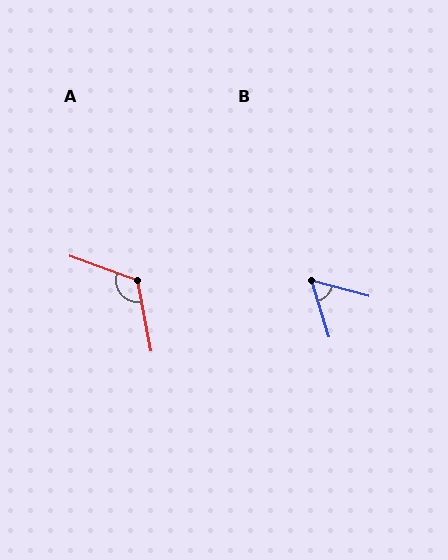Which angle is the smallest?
B, at approximately 57 degrees.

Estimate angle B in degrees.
Approximately 57 degrees.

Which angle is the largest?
A, at approximately 121 degrees.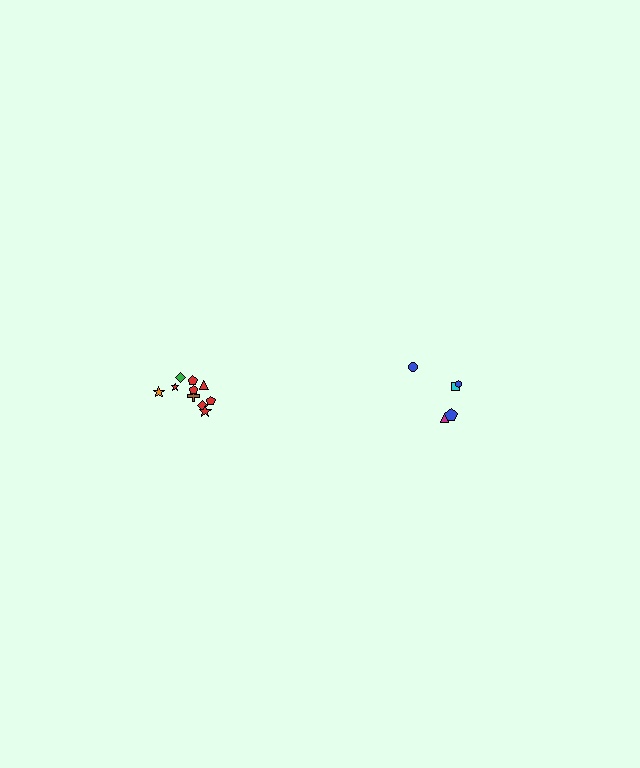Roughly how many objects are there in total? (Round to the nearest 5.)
Roughly 15 objects in total.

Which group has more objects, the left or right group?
The left group.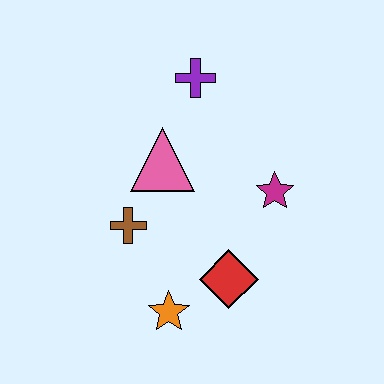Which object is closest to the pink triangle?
The brown cross is closest to the pink triangle.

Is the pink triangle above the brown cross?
Yes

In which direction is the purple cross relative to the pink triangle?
The purple cross is above the pink triangle.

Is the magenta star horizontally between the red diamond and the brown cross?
No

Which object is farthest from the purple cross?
The orange star is farthest from the purple cross.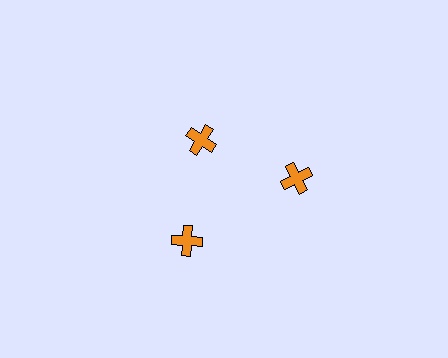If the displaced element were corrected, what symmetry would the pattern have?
It would have 3-fold rotational symmetry — the pattern would map onto itself every 120 degrees.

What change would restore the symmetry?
The symmetry would be restored by moving it outward, back onto the ring so that all 3 crosses sit at equal angles and equal distance from the center.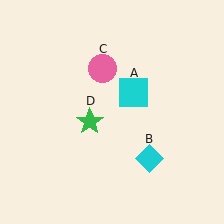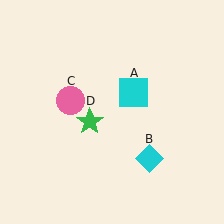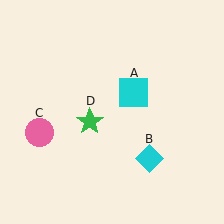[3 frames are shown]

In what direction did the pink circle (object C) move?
The pink circle (object C) moved down and to the left.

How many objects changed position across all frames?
1 object changed position: pink circle (object C).